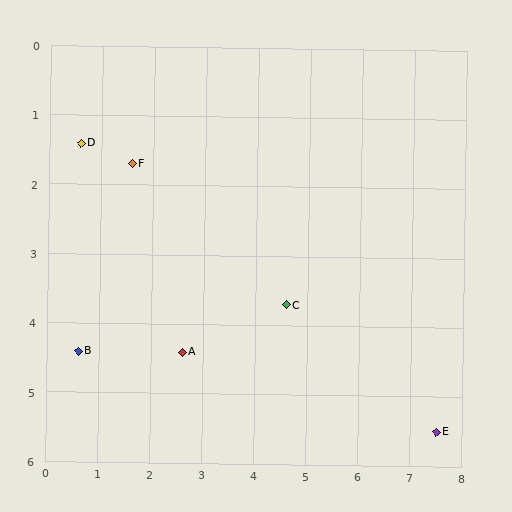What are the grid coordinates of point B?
Point B is at approximately (0.6, 4.4).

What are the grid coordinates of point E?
Point E is at approximately (7.5, 5.5).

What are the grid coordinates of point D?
Point D is at approximately (0.6, 1.4).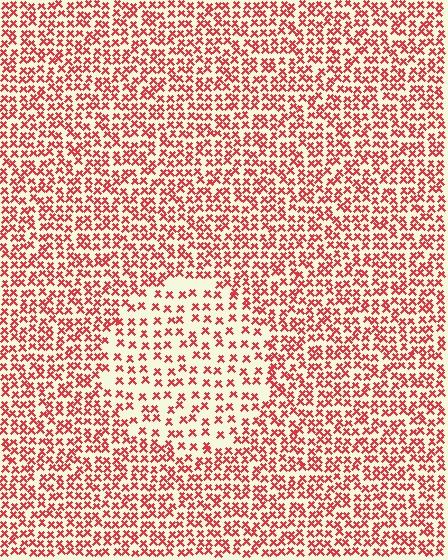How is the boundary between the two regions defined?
The boundary is defined by a change in element density (approximately 1.8x ratio). All elements are the same color, size, and shape.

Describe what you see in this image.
The image contains small red elements arranged at two different densities. A circle-shaped region is visible where the elements are less densely packed than the surrounding area.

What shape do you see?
I see a circle.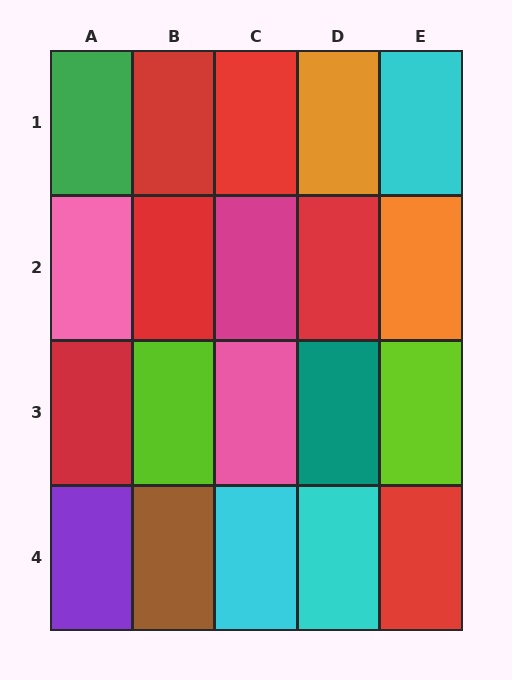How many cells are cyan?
3 cells are cyan.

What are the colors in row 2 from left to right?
Pink, red, magenta, red, orange.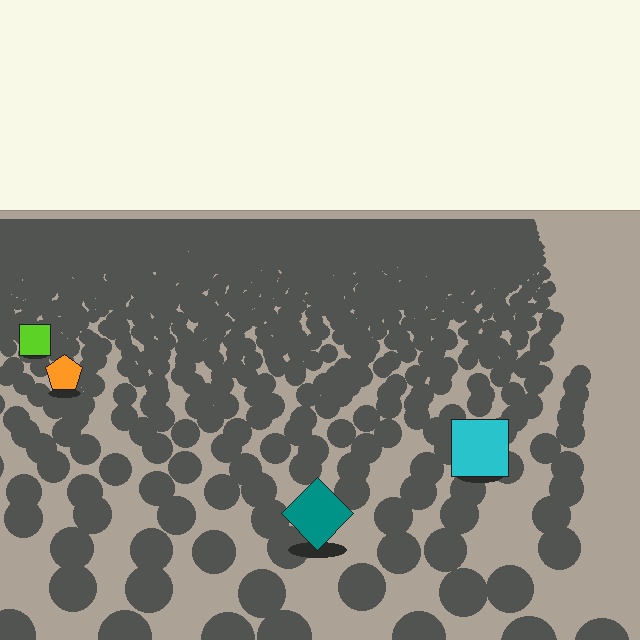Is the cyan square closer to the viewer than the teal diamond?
No. The teal diamond is closer — you can tell from the texture gradient: the ground texture is coarser near it.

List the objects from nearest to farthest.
From nearest to farthest: the teal diamond, the cyan square, the orange pentagon, the lime square.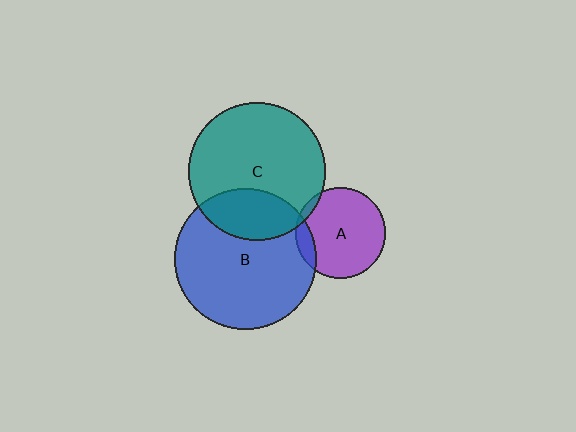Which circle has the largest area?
Circle B (blue).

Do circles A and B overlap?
Yes.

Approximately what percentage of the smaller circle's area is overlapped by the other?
Approximately 10%.